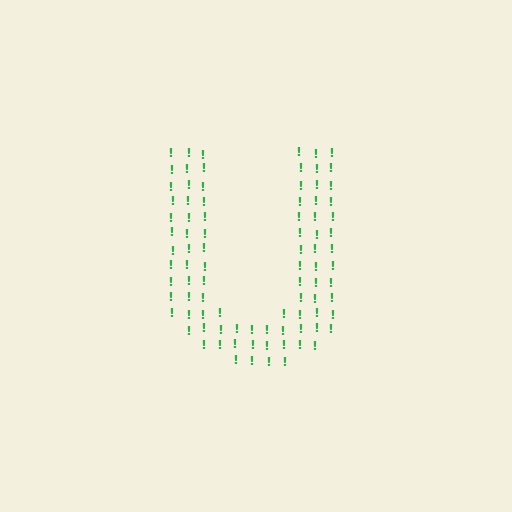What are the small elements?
The small elements are exclamation marks.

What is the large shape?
The large shape is the letter U.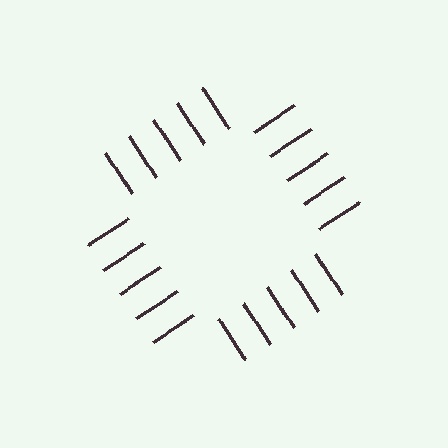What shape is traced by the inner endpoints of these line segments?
An illusory square — the line segments terminate on its edges but no continuous stroke is drawn.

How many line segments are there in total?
20 — 5 along each of the 4 edges.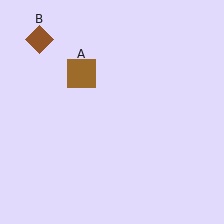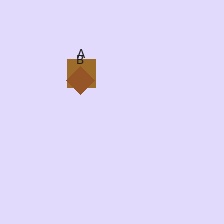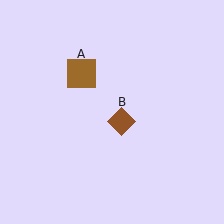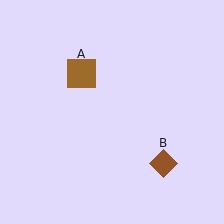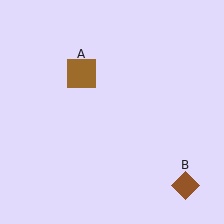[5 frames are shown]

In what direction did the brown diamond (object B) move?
The brown diamond (object B) moved down and to the right.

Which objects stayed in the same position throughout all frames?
Brown square (object A) remained stationary.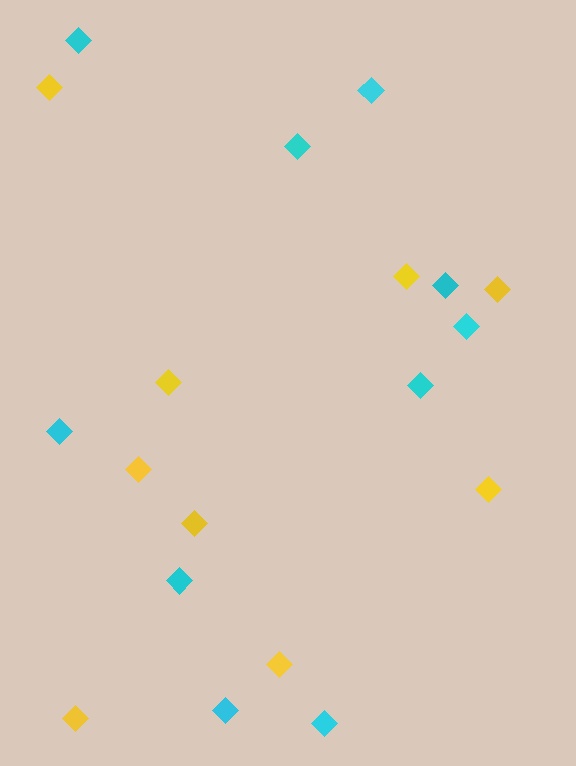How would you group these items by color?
There are 2 groups: one group of yellow diamonds (9) and one group of cyan diamonds (10).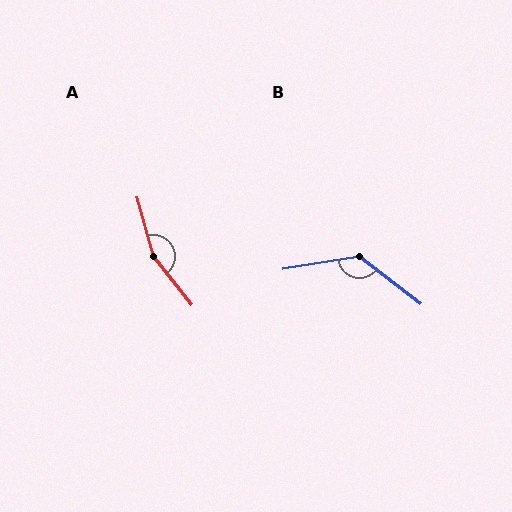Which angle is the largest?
A, at approximately 157 degrees.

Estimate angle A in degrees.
Approximately 157 degrees.